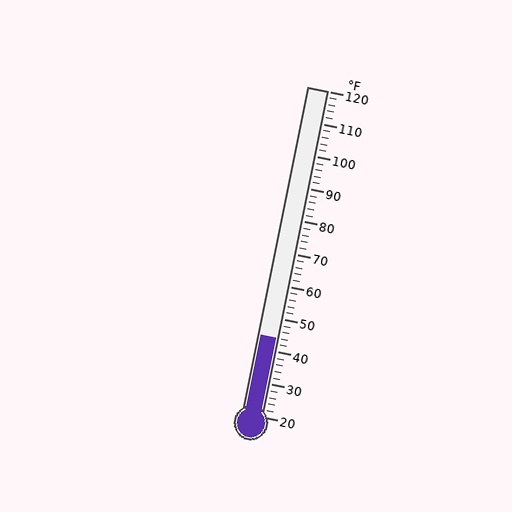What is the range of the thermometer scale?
The thermometer scale ranges from 20°F to 120°F.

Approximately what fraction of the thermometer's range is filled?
The thermometer is filled to approximately 25% of its range.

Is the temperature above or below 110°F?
The temperature is below 110°F.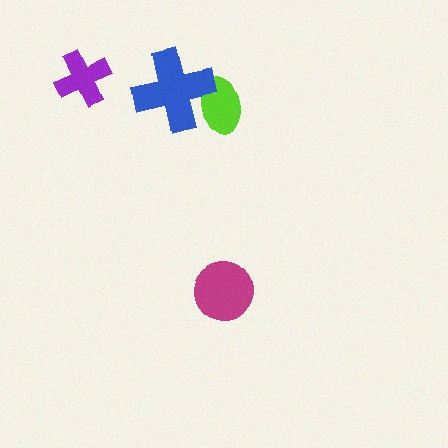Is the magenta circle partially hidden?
No, no other shape covers it.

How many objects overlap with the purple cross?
0 objects overlap with the purple cross.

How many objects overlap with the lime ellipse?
1 object overlaps with the lime ellipse.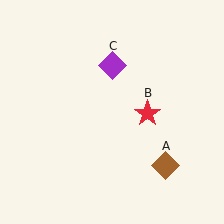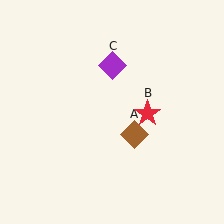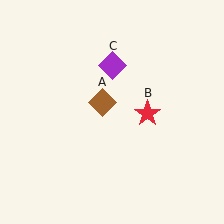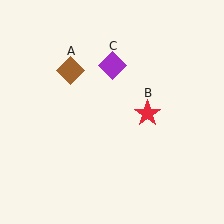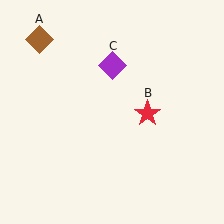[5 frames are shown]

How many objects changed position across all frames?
1 object changed position: brown diamond (object A).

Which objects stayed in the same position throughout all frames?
Red star (object B) and purple diamond (object C) remained stationary.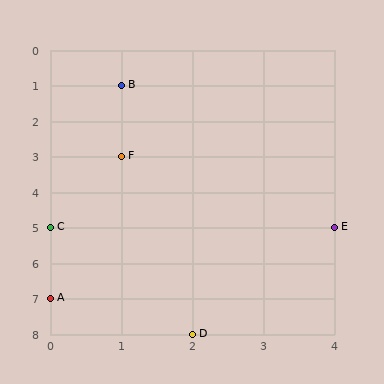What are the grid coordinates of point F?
Point F is at grid coordinates (1, 3).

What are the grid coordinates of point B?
Point B is at grid coordinates (1, 1).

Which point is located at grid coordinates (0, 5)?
Point C is at (0, 5).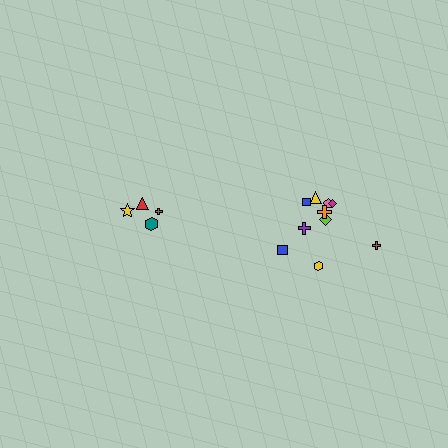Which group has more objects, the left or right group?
The right group.